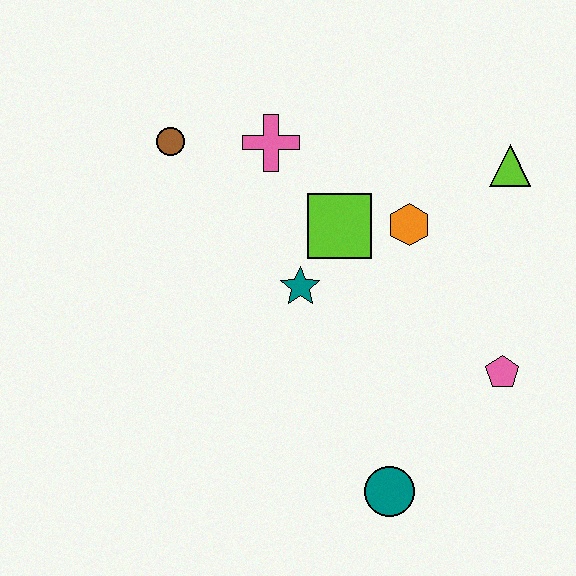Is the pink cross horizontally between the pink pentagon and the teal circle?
No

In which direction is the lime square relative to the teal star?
The lime square is above the teal star.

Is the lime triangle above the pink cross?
No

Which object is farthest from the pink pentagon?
The brown circle is farthest from the pink pentagon.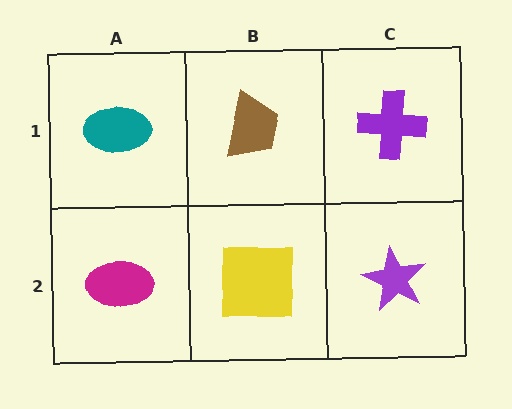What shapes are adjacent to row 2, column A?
A teal ellipse (row 1, column A), a yellow square (row 2, column B).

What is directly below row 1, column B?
A yellow square.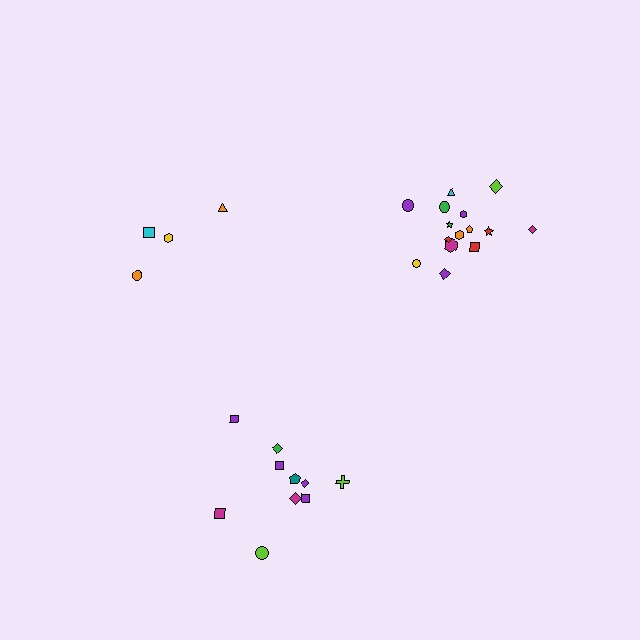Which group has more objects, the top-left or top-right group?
The top-right group.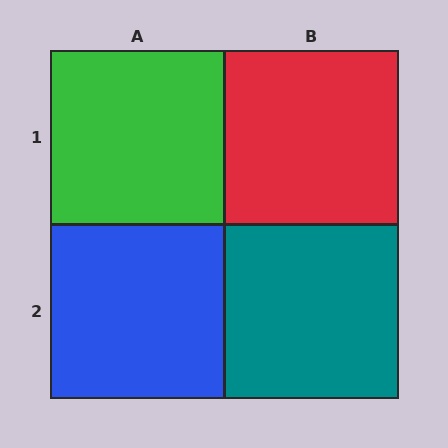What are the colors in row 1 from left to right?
Green, red.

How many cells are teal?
1 cell is teal.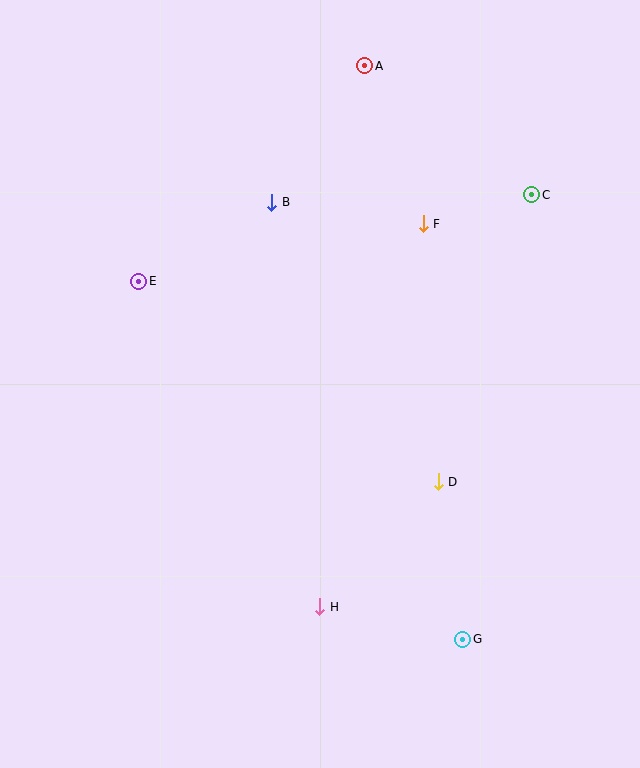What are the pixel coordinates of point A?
Point A is at (365, 66).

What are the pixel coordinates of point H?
Point H is at (320, 607).